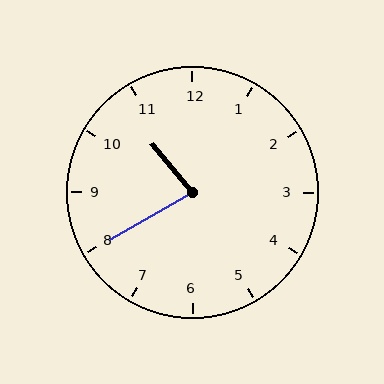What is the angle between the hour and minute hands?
Approximately 80 degrees.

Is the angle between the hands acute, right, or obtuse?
It is acute.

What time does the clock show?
10:40.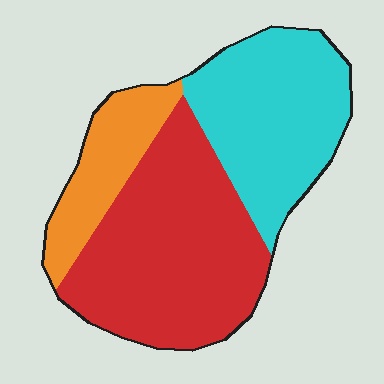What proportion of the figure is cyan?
Cyan covers 35% of the figure.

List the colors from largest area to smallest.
From largest to smallest: red, cyan, orange.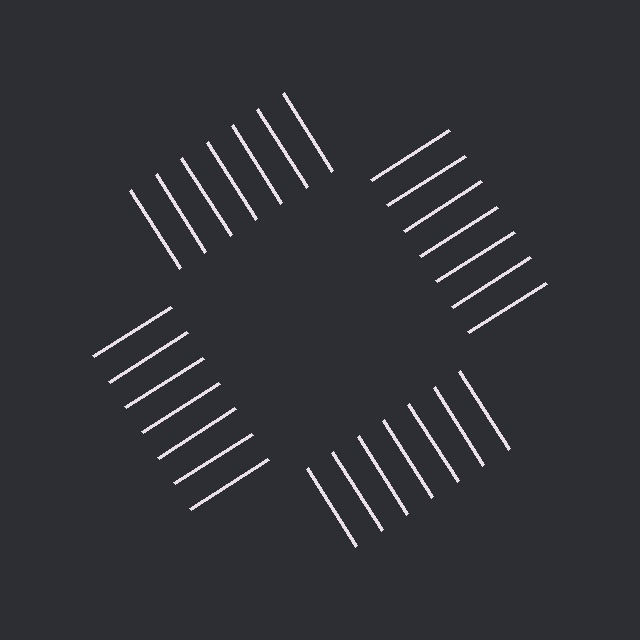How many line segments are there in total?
28 — 7 along each of the 4 edges.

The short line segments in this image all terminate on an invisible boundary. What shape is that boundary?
An illusory square — the line segments terminate on its edges but no continuous stroke is drawn.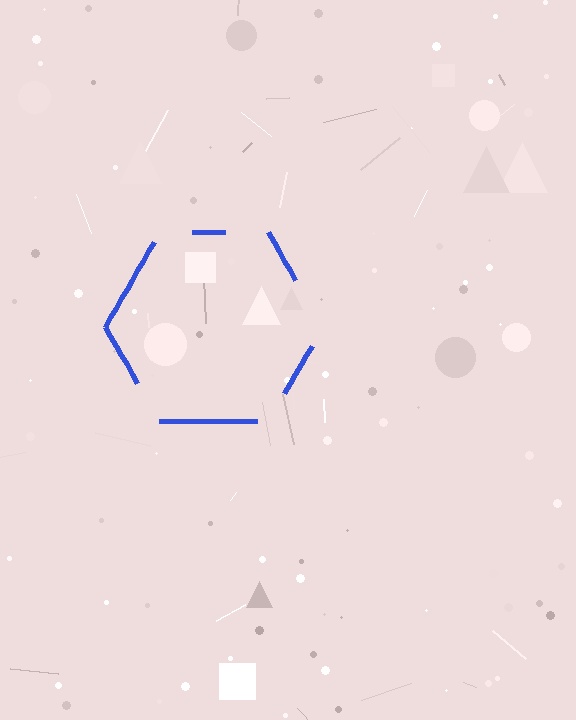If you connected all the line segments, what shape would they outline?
They would outline a hexagon.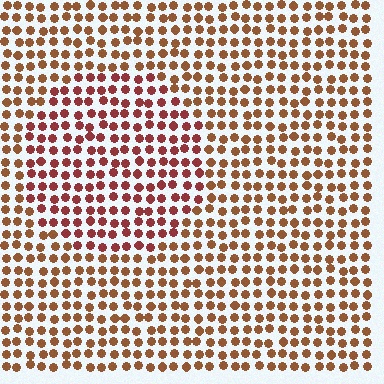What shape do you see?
I see a circle.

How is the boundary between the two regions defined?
The boundary is defined purely by a slight shift in hue (about 27 degrees). Spacing, size, and orientation are identical on both sides.